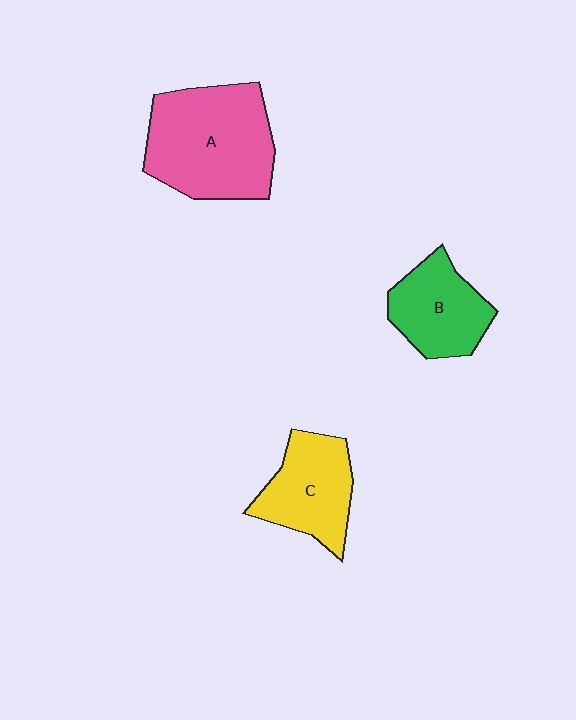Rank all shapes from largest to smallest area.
From largest to smallest: A (pink), C (yellow), B (green).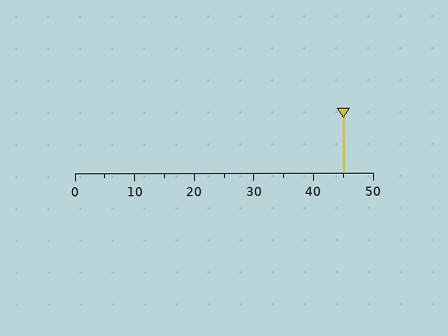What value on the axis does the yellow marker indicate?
The marker indicates approximately 45.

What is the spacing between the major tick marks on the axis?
The major ticks are spaced 10 apart.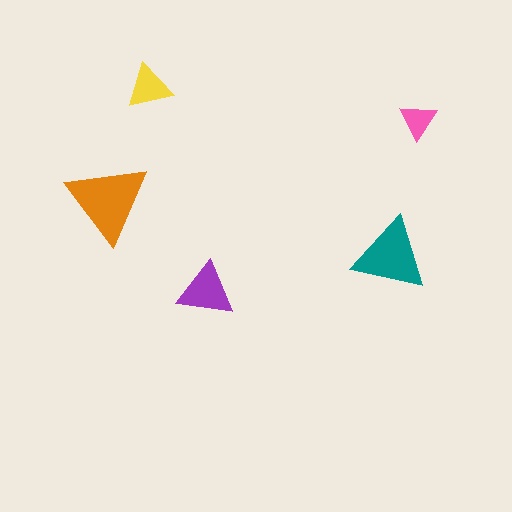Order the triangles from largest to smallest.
the orange one, the teal one, the purple one, the yellow one, the pink one.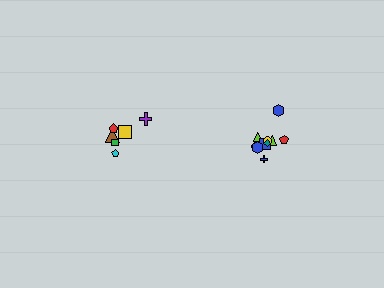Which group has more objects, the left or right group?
The right group.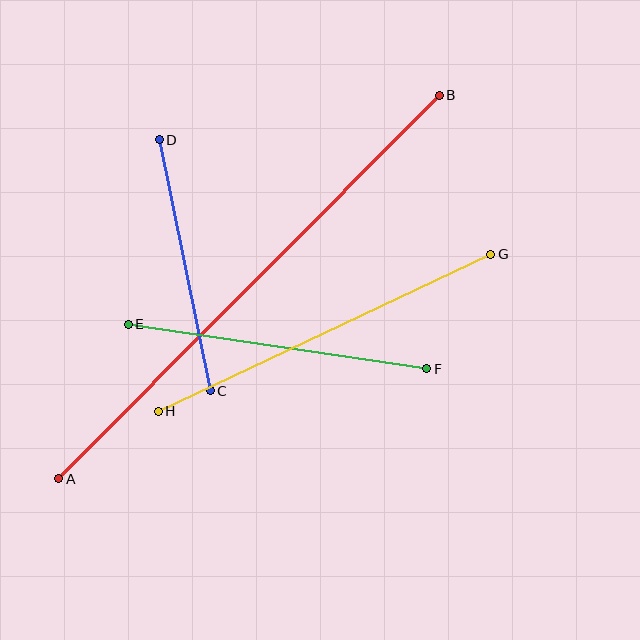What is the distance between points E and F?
The distance is approximately 302 pixels.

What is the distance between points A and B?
The distance is approximately 540 pixels.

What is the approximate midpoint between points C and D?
The midpoint is at approximately (185, 265) pixels.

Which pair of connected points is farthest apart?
Points A and B are farthest apart.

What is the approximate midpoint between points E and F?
The midpoint is at approximately (278, 346) pixels.